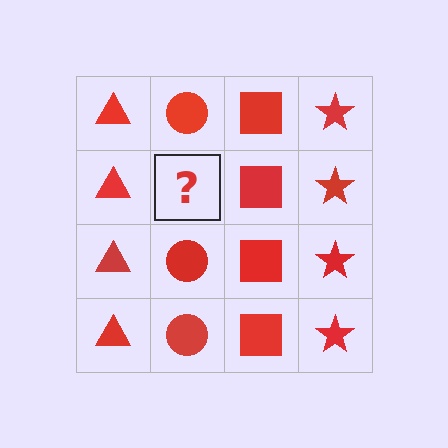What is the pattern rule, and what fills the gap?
The rule is that each column has a consistent shape. The gap should be filled with a red circle.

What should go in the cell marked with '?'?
The missing cell should contain a red circle.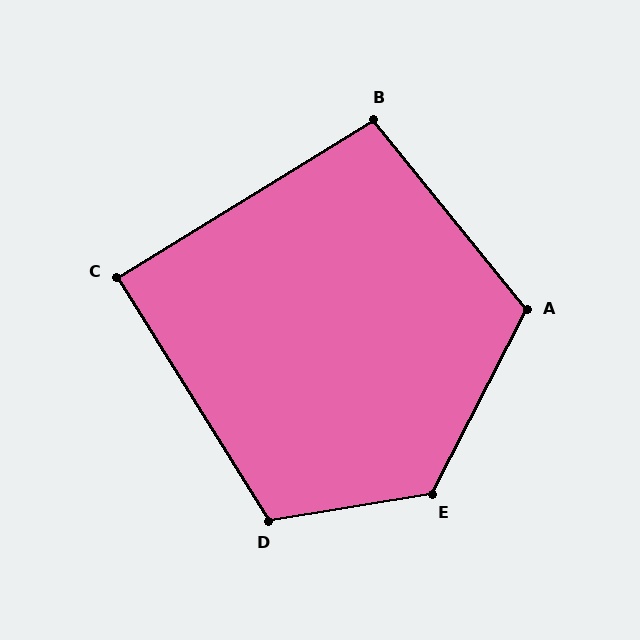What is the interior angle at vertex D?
Approximately 113 degrees (obtuse).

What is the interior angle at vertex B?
Approximately 97 degrees (obtuse).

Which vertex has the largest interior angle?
E, at approximately 126 degrees.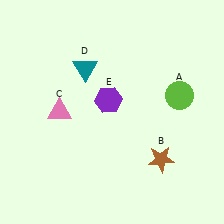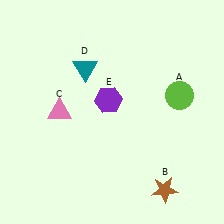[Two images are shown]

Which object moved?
The brown star (B) moved down.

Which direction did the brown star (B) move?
The brown star (B) moved down.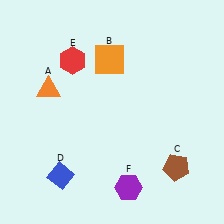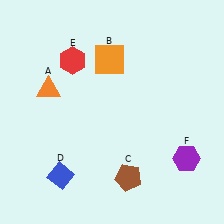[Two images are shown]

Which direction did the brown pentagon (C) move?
The brown pentagon (C) moved left.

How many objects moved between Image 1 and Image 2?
2 objects moved between the two images.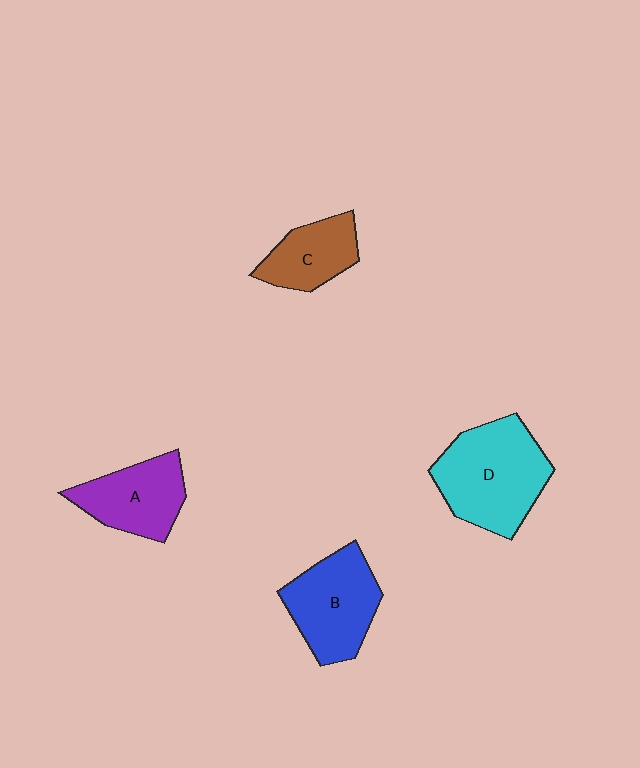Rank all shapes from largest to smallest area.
From largest to smallest: D (cyan), B (blue), A (purple), C (brown).